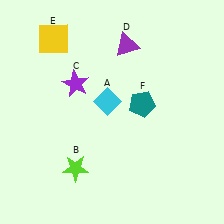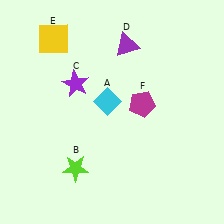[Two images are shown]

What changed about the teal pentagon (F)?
In Image 1, F is teal. In Image 2, it changed to magenta.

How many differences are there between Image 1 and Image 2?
There is 1 difference between the two images.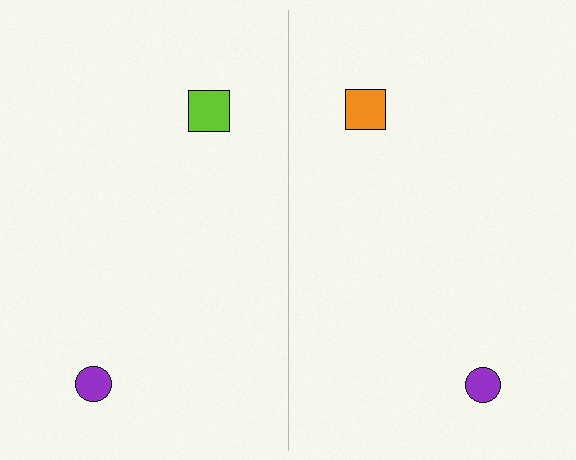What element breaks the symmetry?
The orange square on the right side breaks the symmetry — its mirror counterpart is lime.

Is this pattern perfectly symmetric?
No, the pattern is not perfectly symmetric. The orange square on the right side breaks the symmetry — its mirror counterpart is lime.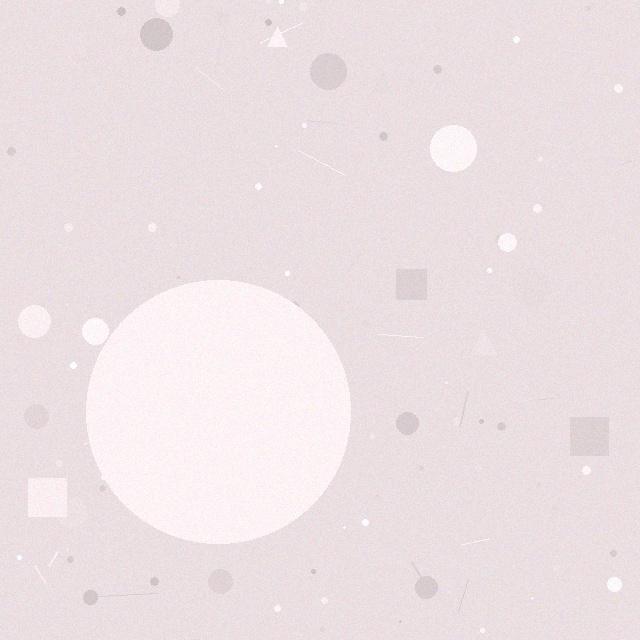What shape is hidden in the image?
A circle is hidden in the image.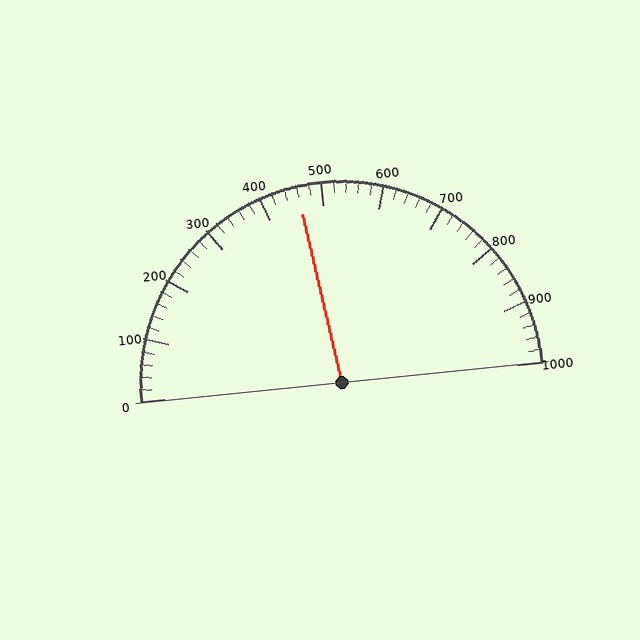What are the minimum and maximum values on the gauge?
The gauge ranges from 0 to 1000.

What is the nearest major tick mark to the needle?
The nearest major tick mark is 500.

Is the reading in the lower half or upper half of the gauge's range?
The reading is in the lower half of the range (0 to 1000).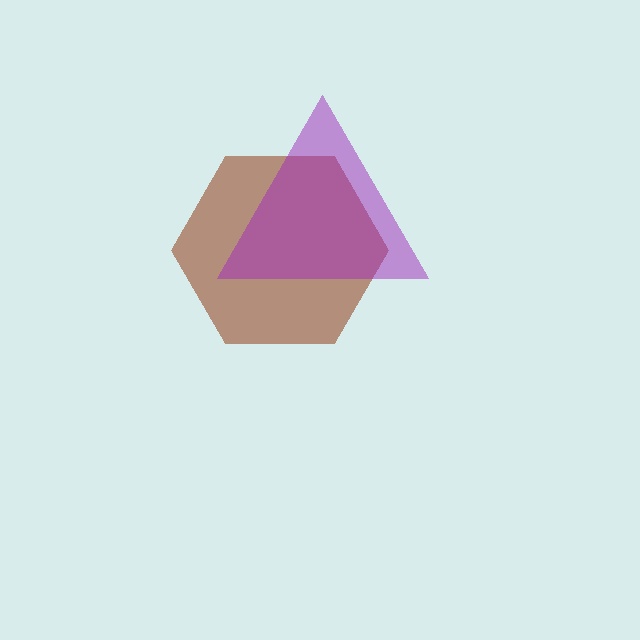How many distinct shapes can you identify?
There are 2 distinct shapes: a brown hexagon, a purple triangle.